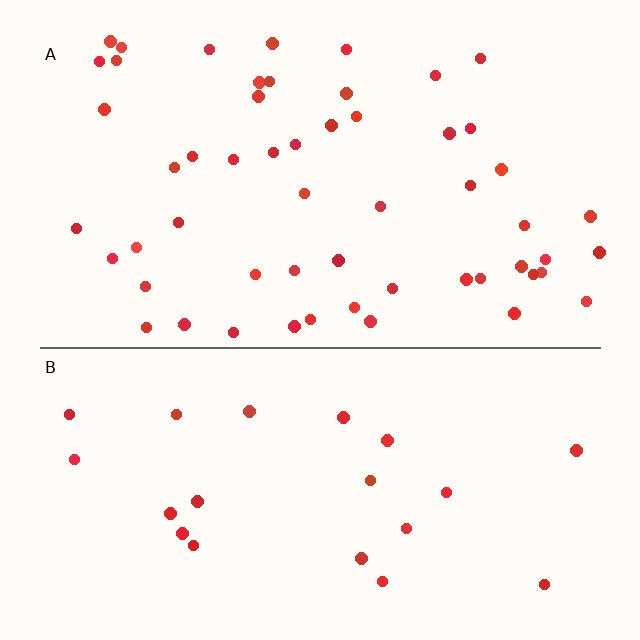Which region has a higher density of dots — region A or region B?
A (the top).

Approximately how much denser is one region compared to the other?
Approximately 2.6× — region A over region B.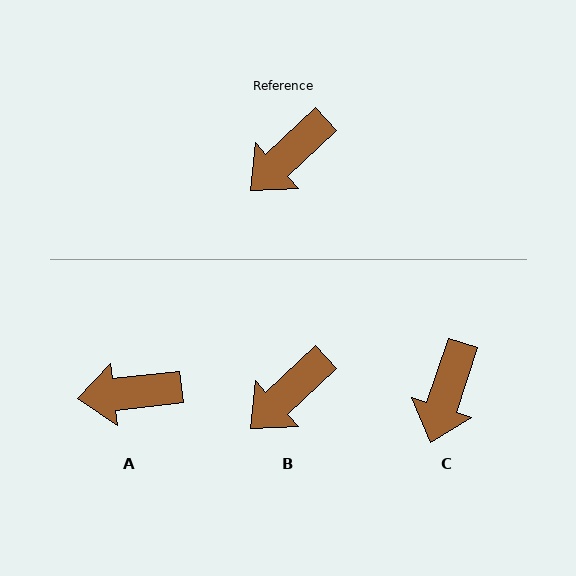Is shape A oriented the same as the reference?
No, it is off by about 37 degrees.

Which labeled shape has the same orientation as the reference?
B.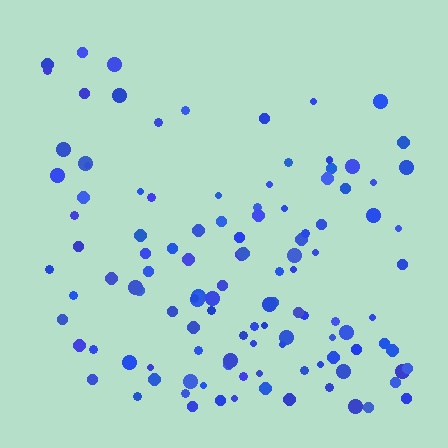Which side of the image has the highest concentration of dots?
The bottom.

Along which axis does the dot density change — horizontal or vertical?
Vertical.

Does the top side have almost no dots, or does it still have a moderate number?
Still a moderate number, just noticeably fewer than the bottom.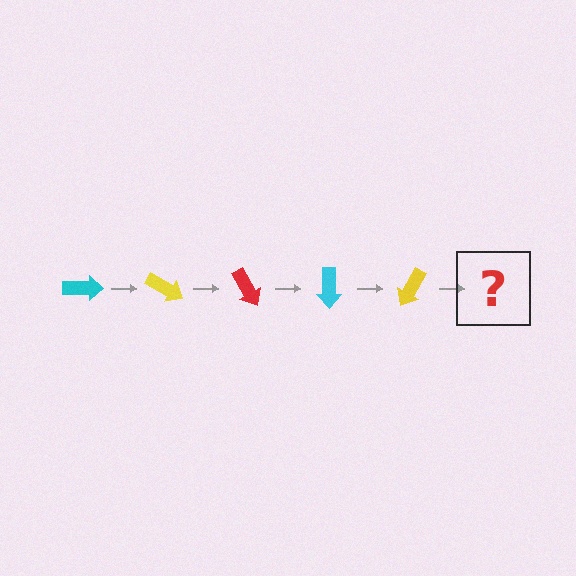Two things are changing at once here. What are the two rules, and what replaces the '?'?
The two rules are that it rotates 30 degrees each step and the color cycles through cyan, yellow, and red. The '?' should be a red arrow, rotated 150 degrees from the start.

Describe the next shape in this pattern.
It should be a red arrow, rotated 150 degrees from the start.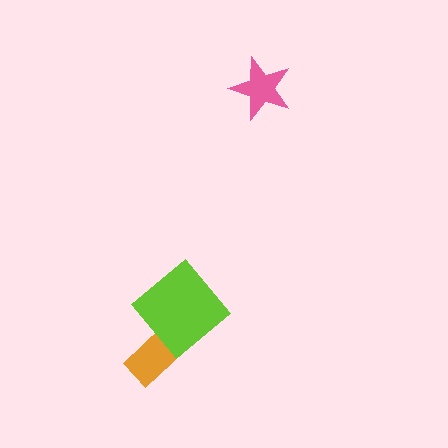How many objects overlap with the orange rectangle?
1 object overlaps with the orange rectangle.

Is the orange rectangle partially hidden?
Yes, it is partially covered by another shape.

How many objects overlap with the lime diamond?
1 object overlaps with the lime diamond.